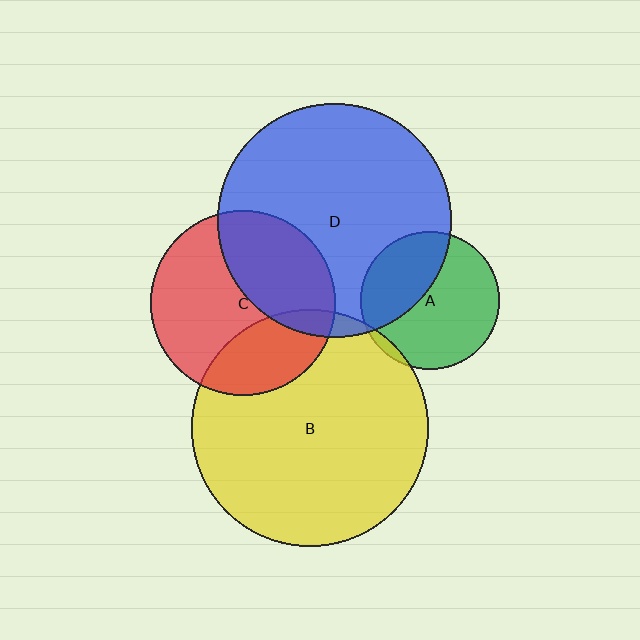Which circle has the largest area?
Circle B (yellow).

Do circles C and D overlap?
Yes.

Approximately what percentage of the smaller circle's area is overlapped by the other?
Approximately 35%.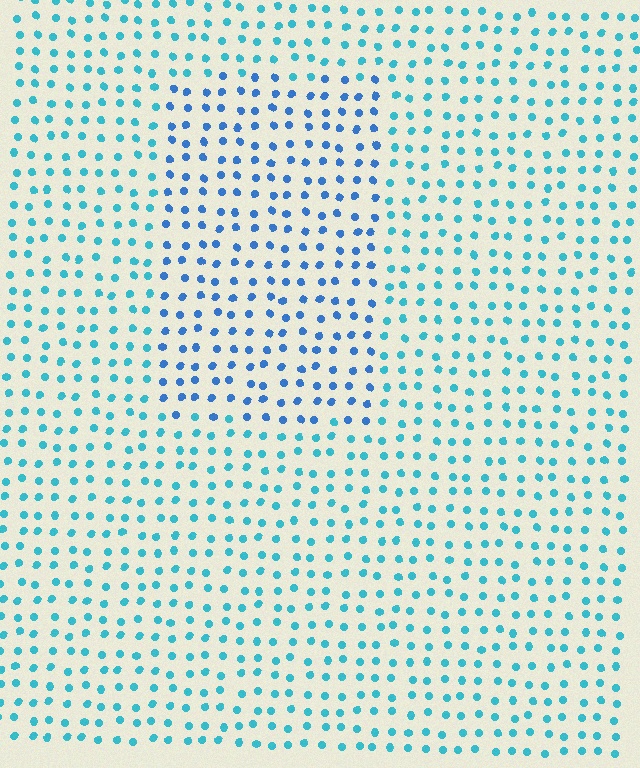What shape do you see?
I see a rectangle.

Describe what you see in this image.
The image is filled with small cyan elements in a uniform arrangement. A rectangle-shaped region is visible where the elements are tinted to a slightly different hue, forming a subtle color boundary.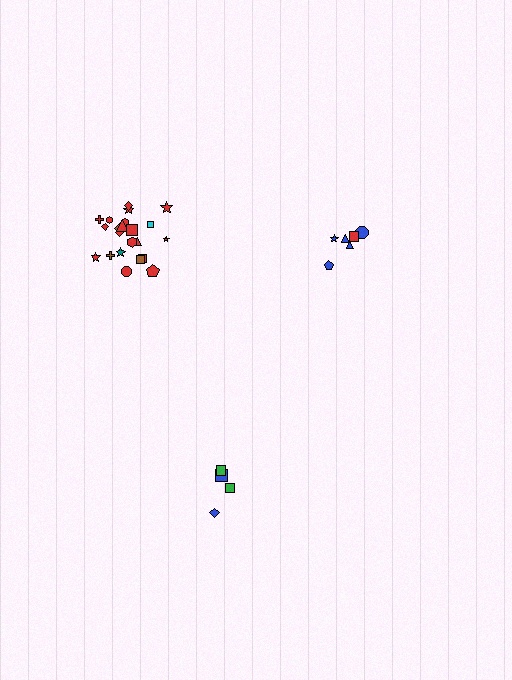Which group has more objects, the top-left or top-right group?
The top-left group.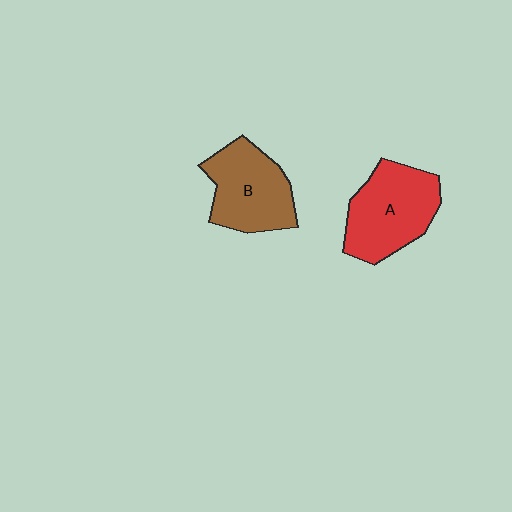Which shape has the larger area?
Shape A (red).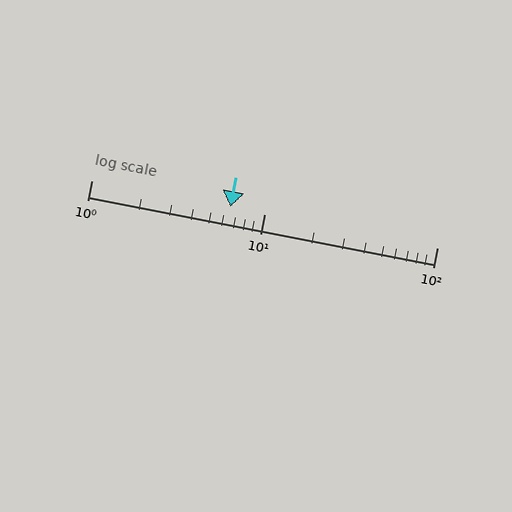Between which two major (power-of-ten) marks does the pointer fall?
The pointer is between 1 and 10.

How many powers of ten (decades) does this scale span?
The scale spans 2 decades, from 1 to 100.